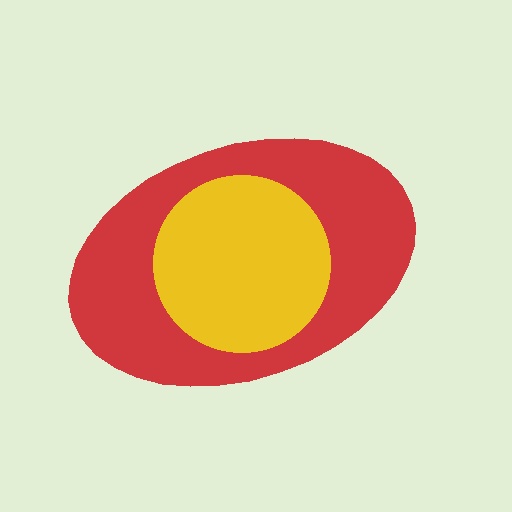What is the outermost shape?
The red ellipse.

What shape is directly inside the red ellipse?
The yellow circle.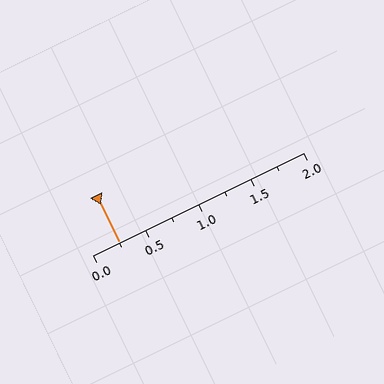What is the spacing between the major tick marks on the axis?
The major ticks are spaced 0.5 apart.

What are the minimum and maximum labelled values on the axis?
The axis runs from 0.0 to 2.0.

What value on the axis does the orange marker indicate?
The marker indicates approximately 0.25.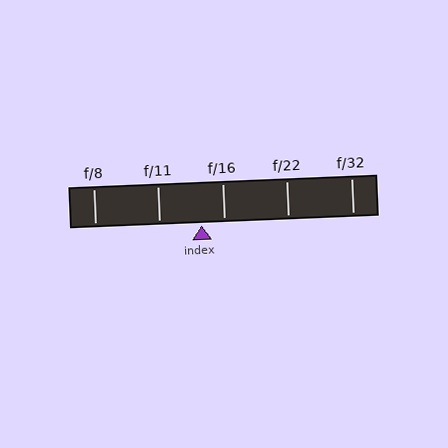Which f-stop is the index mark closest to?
The index mark is closest to f/16.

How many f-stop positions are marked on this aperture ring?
There are 5 f-stop positions marked.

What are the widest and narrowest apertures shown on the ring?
The widest aperture shown is f/8 and the narrowest is f/32.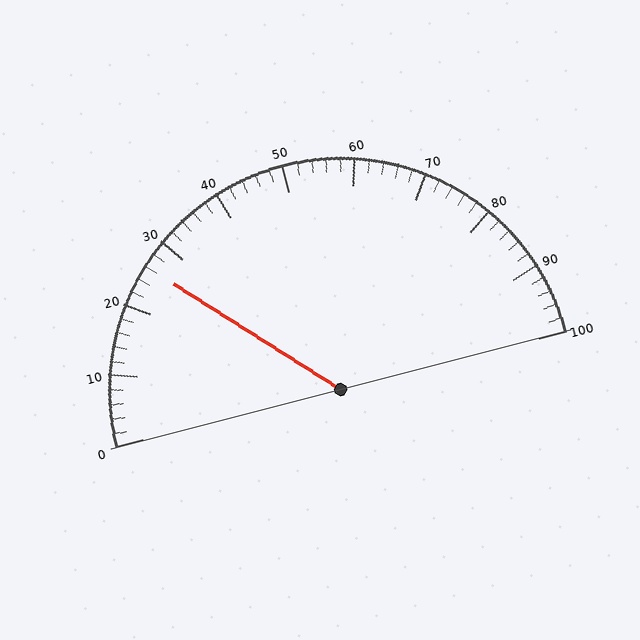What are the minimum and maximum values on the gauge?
The gauge ranges from 0 to 100.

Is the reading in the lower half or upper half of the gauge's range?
The reading is in the lower half of the range (0 to 100).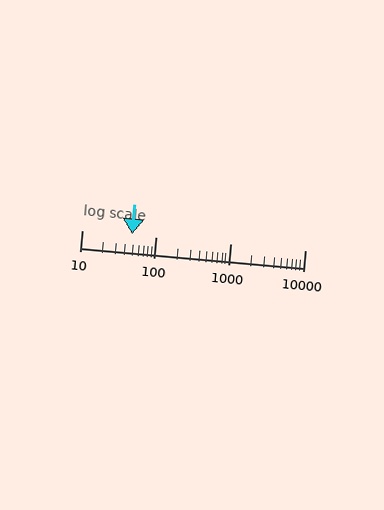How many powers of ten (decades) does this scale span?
The scale spans 3 decades, from 10 to 10000.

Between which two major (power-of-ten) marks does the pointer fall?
The pointer is between 10 and 100.